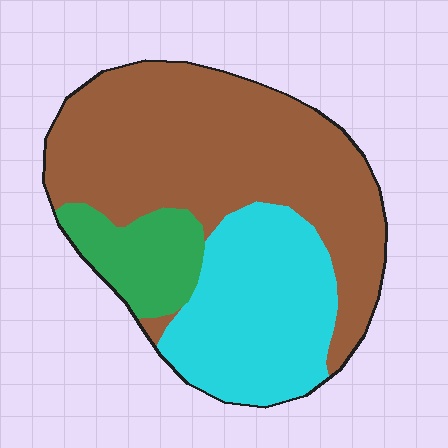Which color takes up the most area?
Brown, at roughly 55%.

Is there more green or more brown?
Brown.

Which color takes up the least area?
Green, at roughly 15%.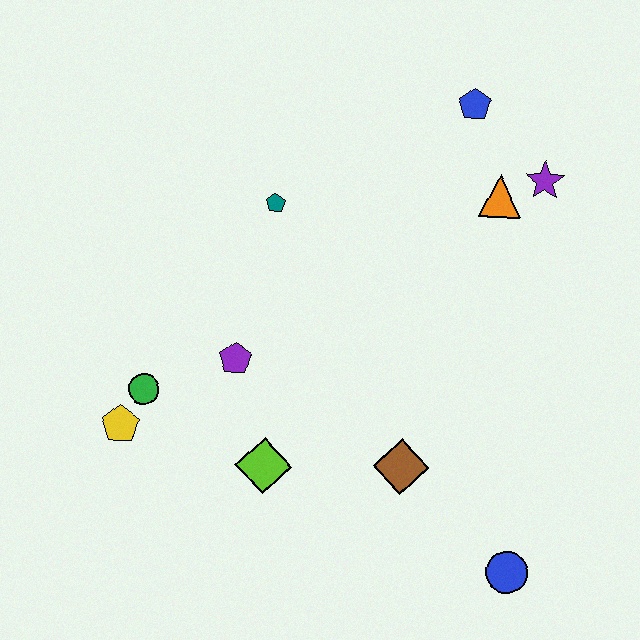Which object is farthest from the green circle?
The purple star is farthest from the green circle.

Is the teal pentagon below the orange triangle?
Yes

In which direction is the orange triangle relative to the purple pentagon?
The orange triangle is to the right of the purple pentagon.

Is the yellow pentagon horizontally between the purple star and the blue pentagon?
No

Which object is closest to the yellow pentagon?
The green circle is closest to the yellow pentagon.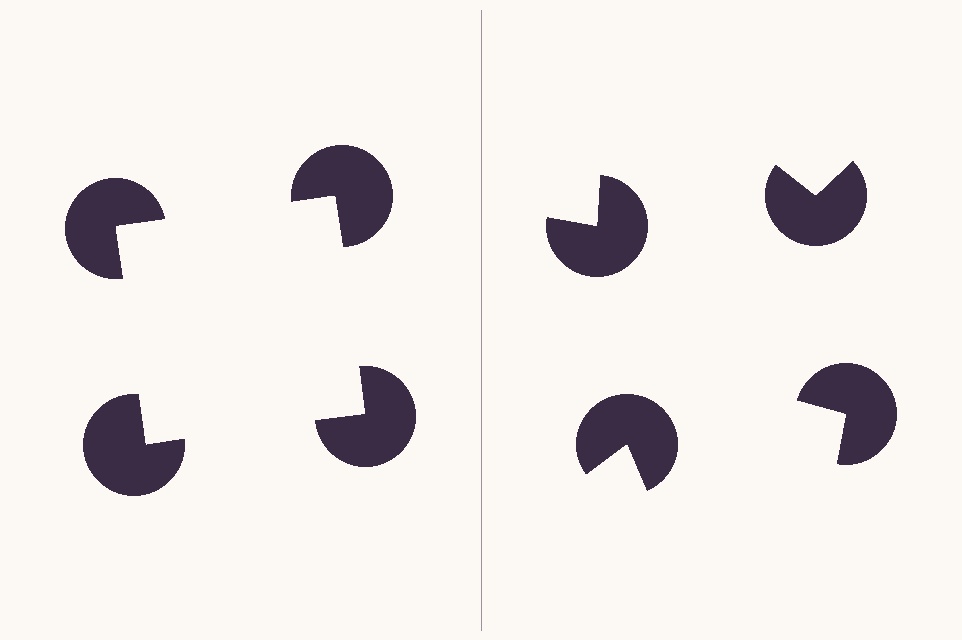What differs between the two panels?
The pac-man discs are positioned identically on both sides; only the wedge orientations differ. On the left they align to a square; on the right they are misaligned.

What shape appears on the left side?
An illusory square.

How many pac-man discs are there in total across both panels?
8 — 4 on each side.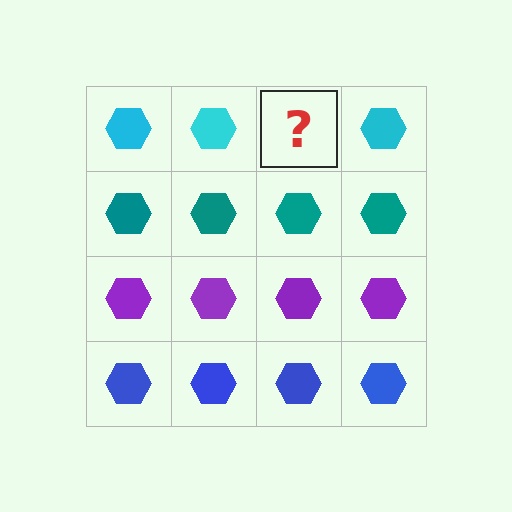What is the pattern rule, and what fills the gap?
The rule is that each row has a consistent color. The gap should be filled with a cyan hexagon.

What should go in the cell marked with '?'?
The missing cell should contain a cyan hexagon.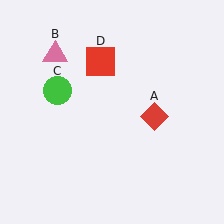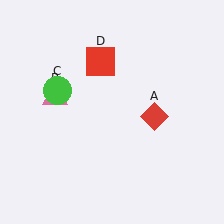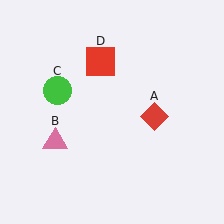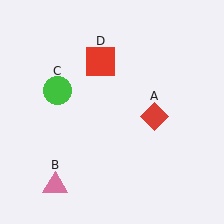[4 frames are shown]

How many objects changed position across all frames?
1 object changed position: pink triangle (object B).